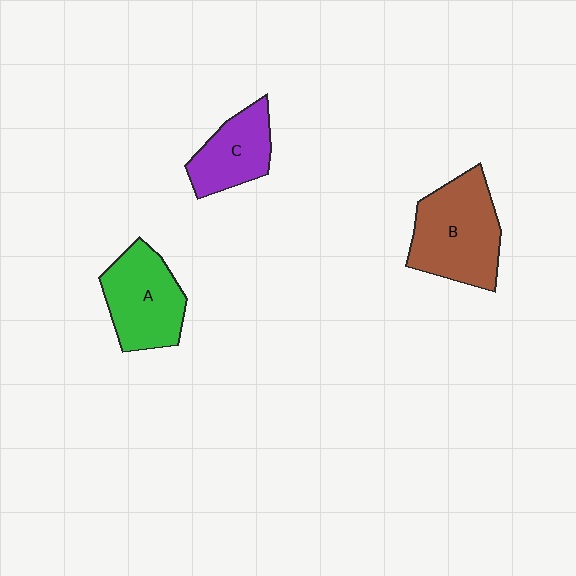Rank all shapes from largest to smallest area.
From largest to smallest: B (brown), A (green), C (purple).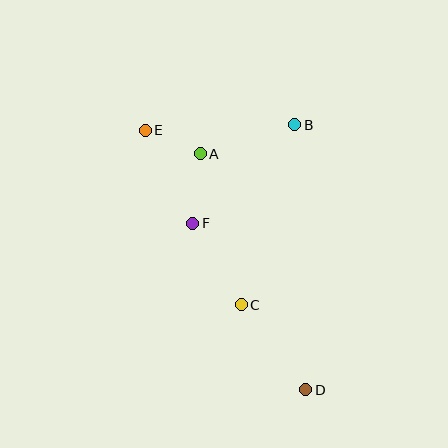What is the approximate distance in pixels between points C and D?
The distance between C and D is approximately 107 pixels.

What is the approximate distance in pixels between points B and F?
The distance between B and F is approximately 142 pixels.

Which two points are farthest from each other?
Points D and E are farthest from each other.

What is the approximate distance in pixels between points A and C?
The distance between A and C is approximately 157 pixels.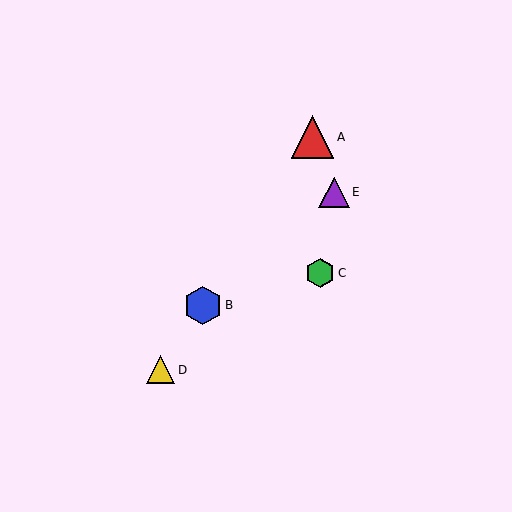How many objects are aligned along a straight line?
3 objects (A, B, D) are aligned along a straight line.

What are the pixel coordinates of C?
Object C is at (320, 273).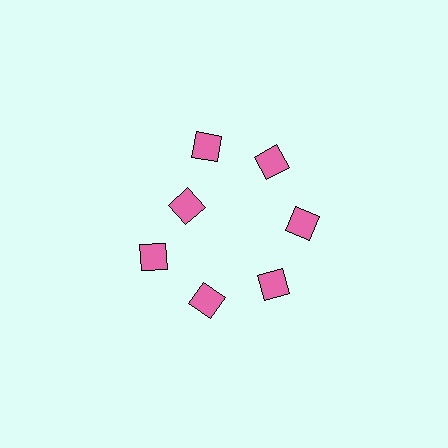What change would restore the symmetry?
The symmetry would be restored by moving it outward, back onto the ring so that all 7 diamonds sit at equal angles and equal distance from the center.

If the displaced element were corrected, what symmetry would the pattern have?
It would have 7-fold rotational symmetry — the pattern would map onto itself every 51 degrees.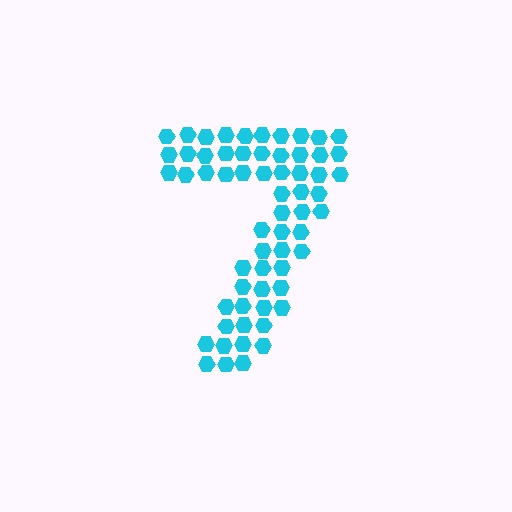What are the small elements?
The small elements are hexagons.